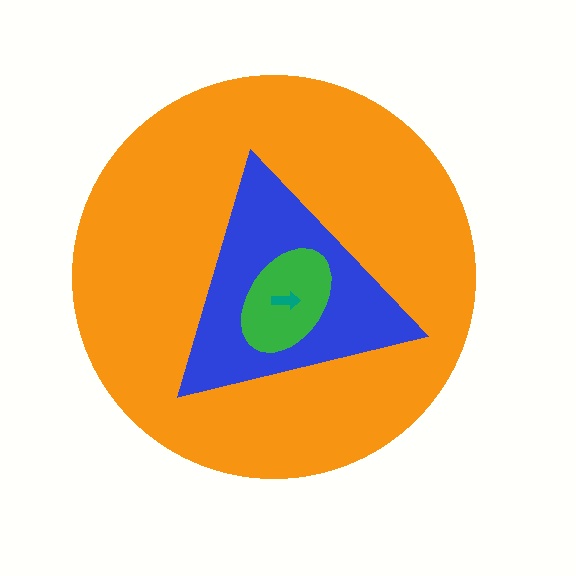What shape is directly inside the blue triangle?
The green ellipse.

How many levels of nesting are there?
4.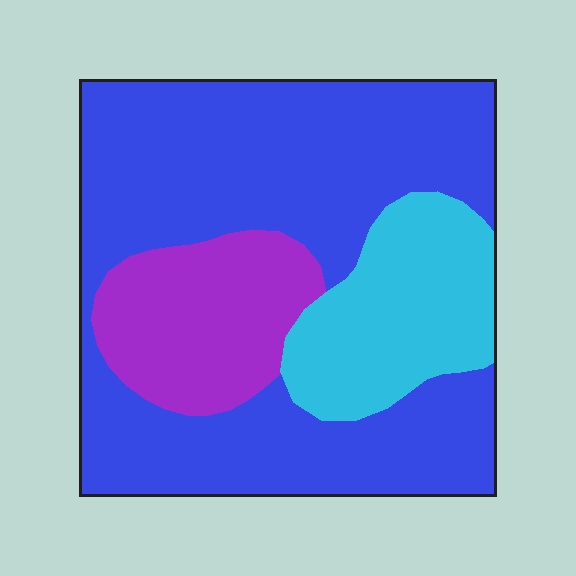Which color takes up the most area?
Blue, at roughly 65%.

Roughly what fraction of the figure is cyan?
Cyan takes up about one fifth (1/5) of the figure.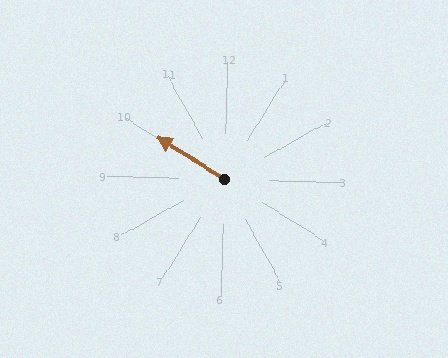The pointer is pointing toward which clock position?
Roughly 10 o'clock.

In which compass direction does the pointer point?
Northwest.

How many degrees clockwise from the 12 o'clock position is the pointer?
Approximately 300 degrees.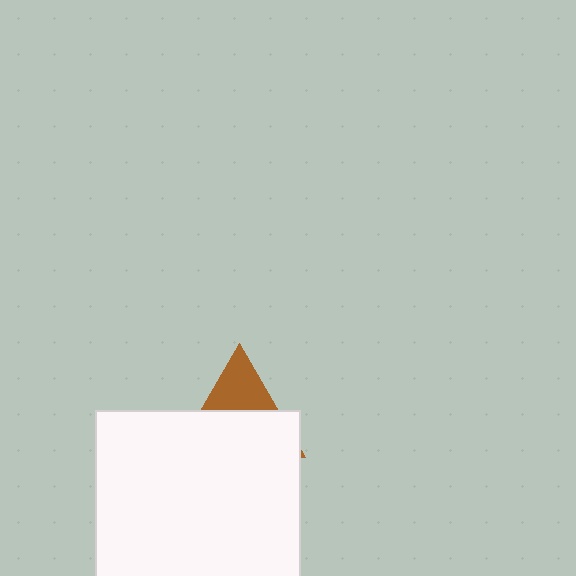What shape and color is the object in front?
The object in front is a white square.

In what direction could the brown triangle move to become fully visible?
The brown triangle could move up. That would shift it out from behind the white square entirely.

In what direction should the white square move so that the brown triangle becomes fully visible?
The white square should move down. That is the shortest direction to clear the overlap and leave the brown triangle fully visible.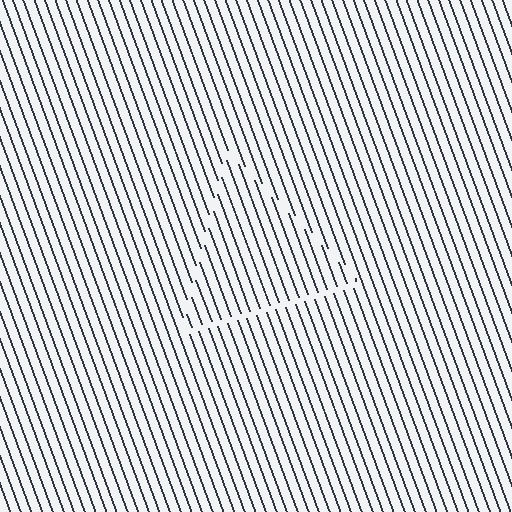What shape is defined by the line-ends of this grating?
An illusory triangle. The interior of the shape contains the same grating, shifted by half a period — the contour is defined by the phase discontinuity where line-ends from the inner and outer gratings abut.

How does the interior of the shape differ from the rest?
The interior of the shape contains the same grating, shifted by half a period — the contour is defined by the phase discontinuity where line-ends from the inner and outer gratings abut.